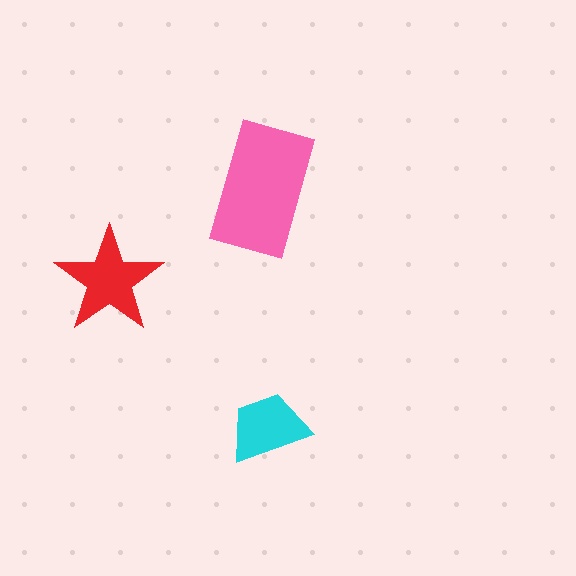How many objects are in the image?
There are 3 objects in the image.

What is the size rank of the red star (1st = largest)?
2nd.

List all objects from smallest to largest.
The cyan trapezoid, the red star, the pink rectangle.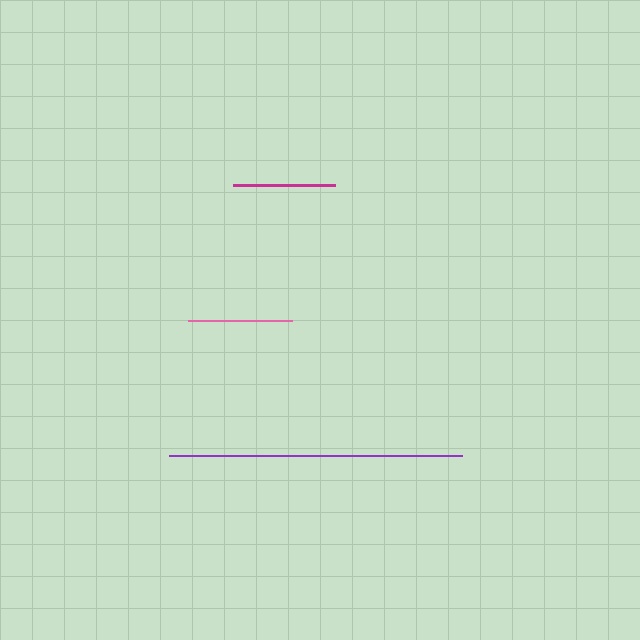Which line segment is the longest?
The purple line is the longest at approximately 294 pixels.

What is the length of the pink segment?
The pink segment is approximately 104 pixels long.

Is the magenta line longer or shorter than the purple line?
The purple line is longer than the magenta line.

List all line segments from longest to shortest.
From longest to shortest: purple, pink, magenta.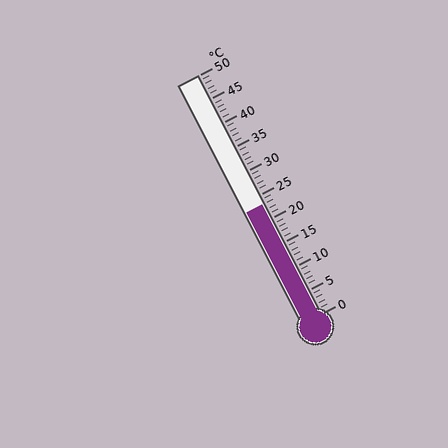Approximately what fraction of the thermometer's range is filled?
The thermometer is filled to approximately 45% of its range.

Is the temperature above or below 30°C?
The temperature is below 30°C.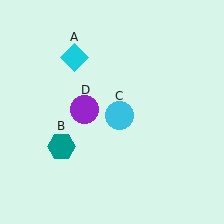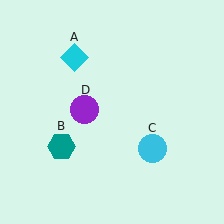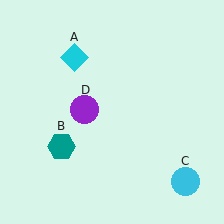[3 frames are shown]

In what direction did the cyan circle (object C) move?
The cyan circle (object C) moved down and to the right.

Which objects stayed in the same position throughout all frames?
Cyan diamond (object A) and teal hexagon (object B) and purple circle (object D) remained stationary.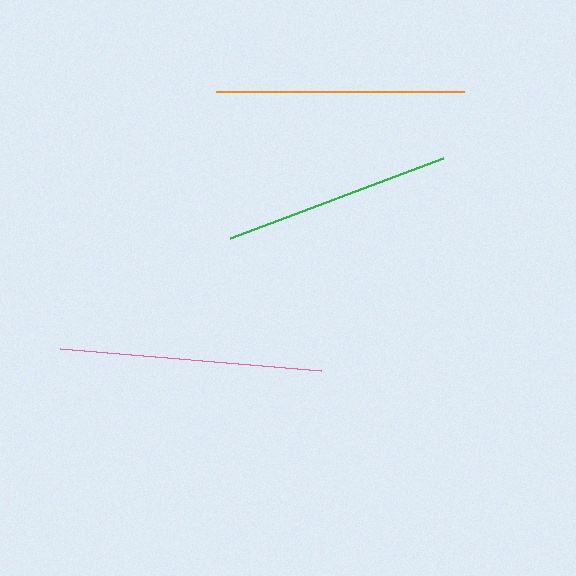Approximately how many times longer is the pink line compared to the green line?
The pink line is approximately 1.2 times the length of the green line.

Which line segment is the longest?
The pink line is the longest at approximately 262 pixels.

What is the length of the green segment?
The green segment is approximately 227 pixels long.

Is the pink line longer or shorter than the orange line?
The pink line is longer than the orange line.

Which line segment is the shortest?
The green line is the shortest at approximately 227 pixels.